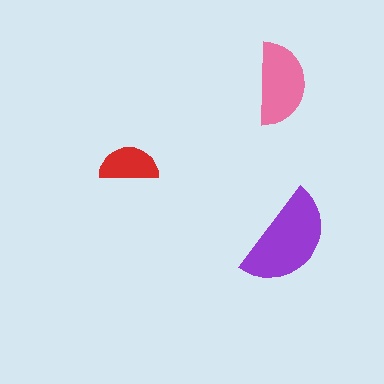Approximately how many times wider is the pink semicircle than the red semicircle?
About 1.5 times wider.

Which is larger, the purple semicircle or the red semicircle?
The purple one.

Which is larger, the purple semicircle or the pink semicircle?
The purple one.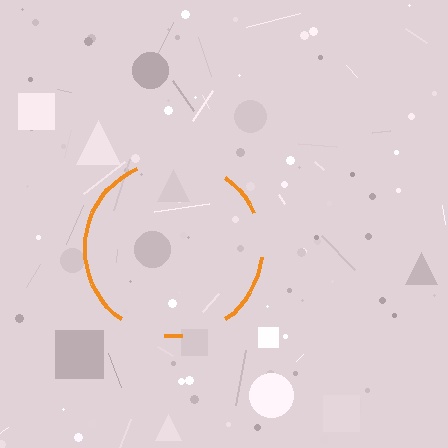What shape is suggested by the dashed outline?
The dashed outline suggests a circle.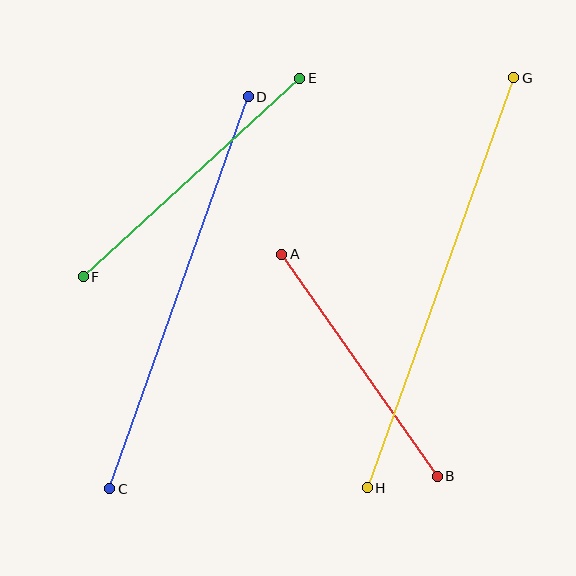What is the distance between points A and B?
The distance is approximately 271 pixels.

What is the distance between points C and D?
The distance is approximately 416 pixels.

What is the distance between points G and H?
The distance is approximately 435 pixels.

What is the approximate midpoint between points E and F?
The midpoint is at approximately (191, 177) pixels.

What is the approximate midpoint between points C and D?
The midpoint is at approximately (179, 293) pixels.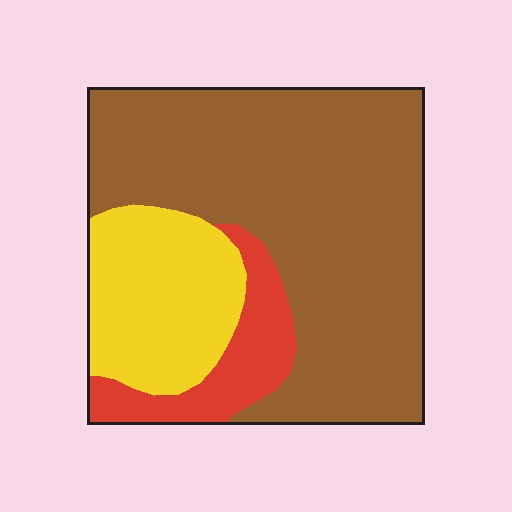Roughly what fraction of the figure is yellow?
Yellow covers roughly 20% of the figure.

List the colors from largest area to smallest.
From largest to smallest: brown, yellow, red.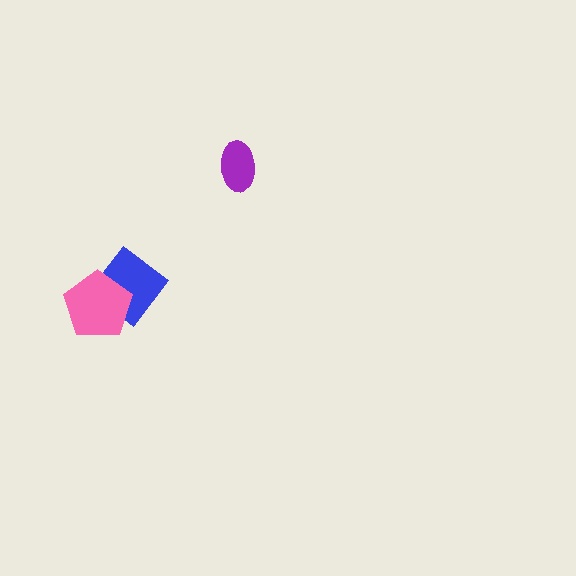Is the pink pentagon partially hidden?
No, no other shape covers it.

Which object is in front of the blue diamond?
The pink pentagon is in front of the blue diamond.